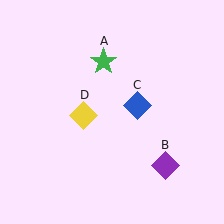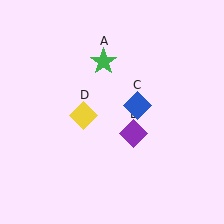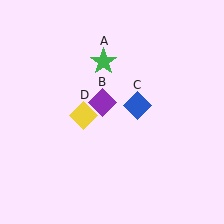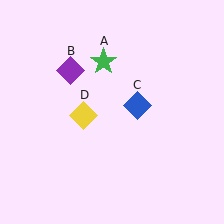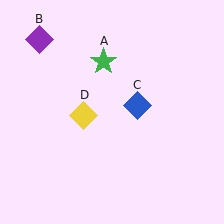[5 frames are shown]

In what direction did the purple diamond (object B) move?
The purple diamond (object B) moved up and to the left.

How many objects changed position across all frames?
1 object changed position: purple diamond (object B).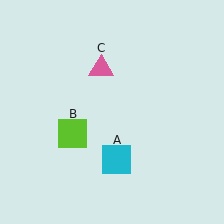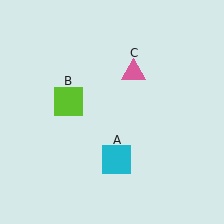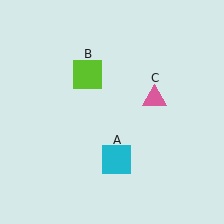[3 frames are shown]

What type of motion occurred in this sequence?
The lime square (object B), pink triangle (object C) rotated clockwise around the center of the scene.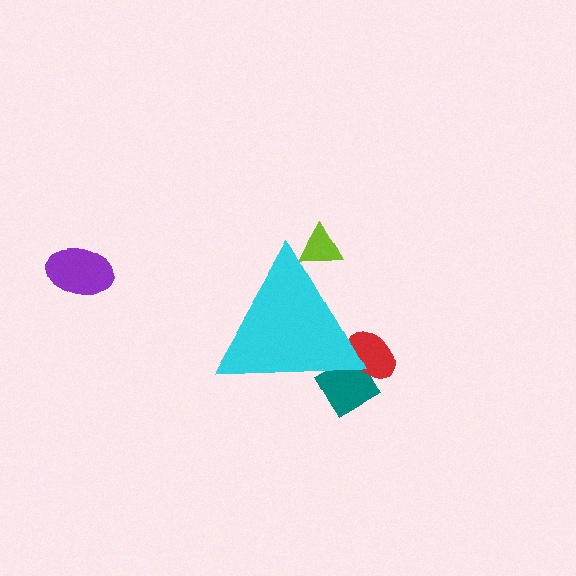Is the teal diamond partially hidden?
Yes, the teal diamond is partially hidden behind the cyan triangle.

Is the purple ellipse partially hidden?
No, the purple ellipse is fully visible.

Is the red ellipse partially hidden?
Yes, the red ellipse is partially hidden behind the cyan triangle.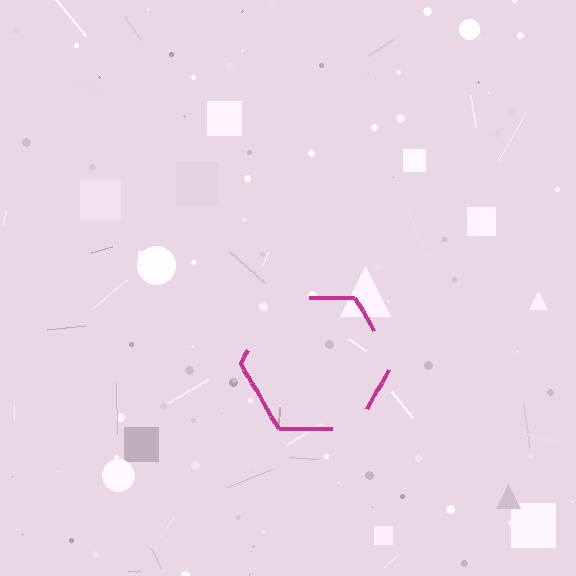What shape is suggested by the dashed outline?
The dashed outline suggests a hexagon.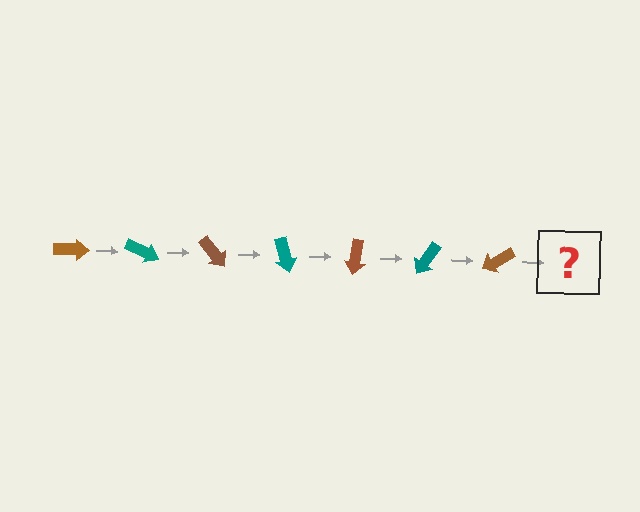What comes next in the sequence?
The next element should be a teal arrow, rotated 175 degrees from the start.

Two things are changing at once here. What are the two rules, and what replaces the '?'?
The two rules are that it rotates 25 degrees each step and the color cycles through brown and teal. The '?' should be a teal arrow, rotated 175 degrees from the start.